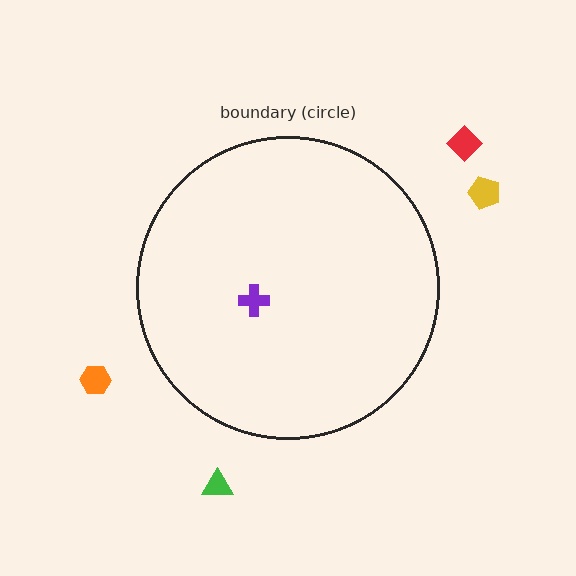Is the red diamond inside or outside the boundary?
Outside.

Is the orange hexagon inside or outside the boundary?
Outside.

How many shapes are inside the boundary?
1 inside, 4 outside.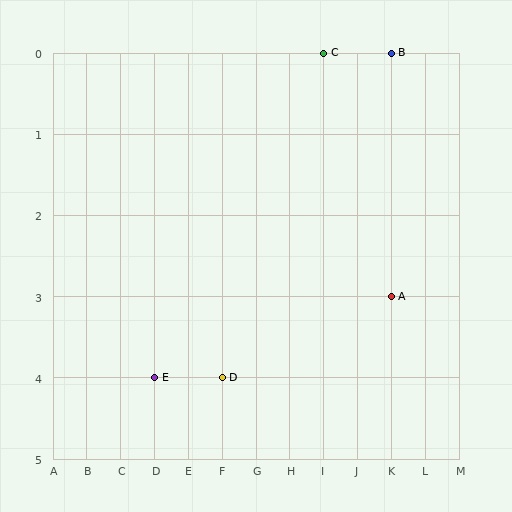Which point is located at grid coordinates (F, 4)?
Point D is at (F, 4).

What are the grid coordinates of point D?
Point D is at grid coordinates (F, 4).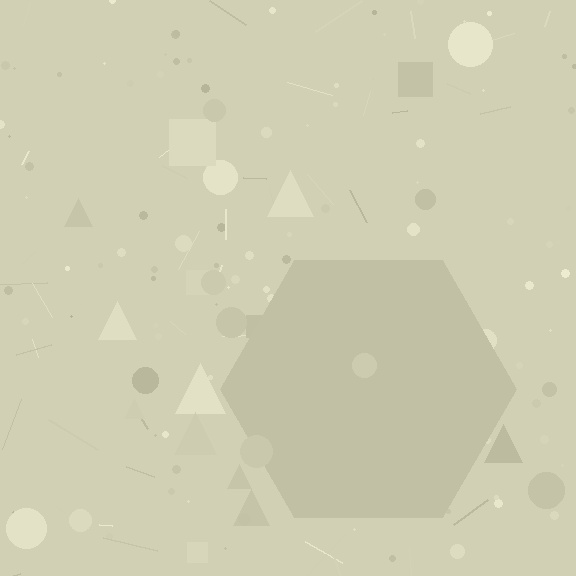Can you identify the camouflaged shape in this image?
The camouflaged shape is a hexagon.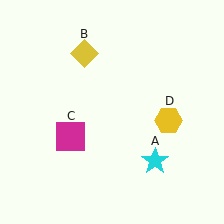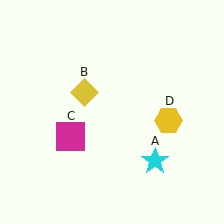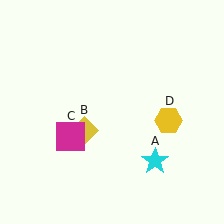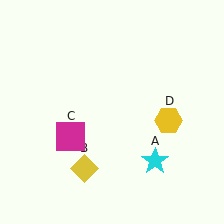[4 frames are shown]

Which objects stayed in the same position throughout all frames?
Cyan star (object A) and magenta square (object C) and yellow hexagon (object D) remained stationary.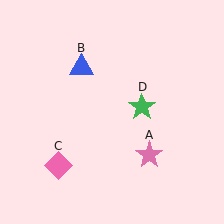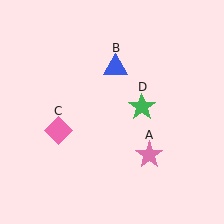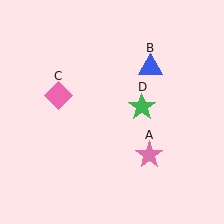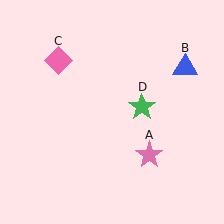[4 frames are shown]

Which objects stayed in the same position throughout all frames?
Pink star (object A) and green star (object D) remained stationary.